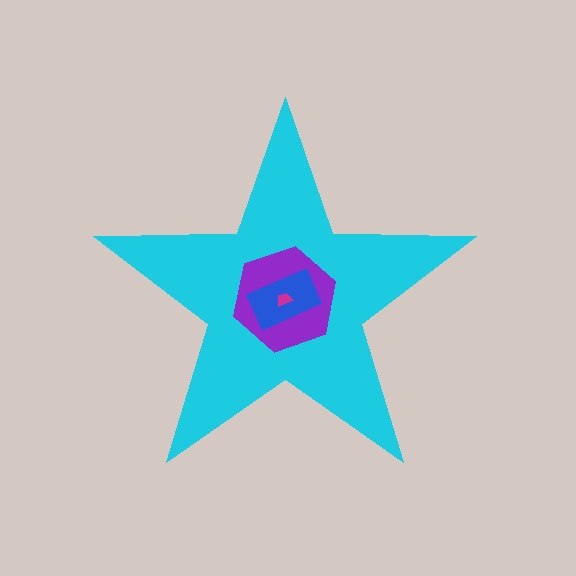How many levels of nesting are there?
4.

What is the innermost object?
The magenta trapezoid.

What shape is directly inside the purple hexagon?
The blue rectangle.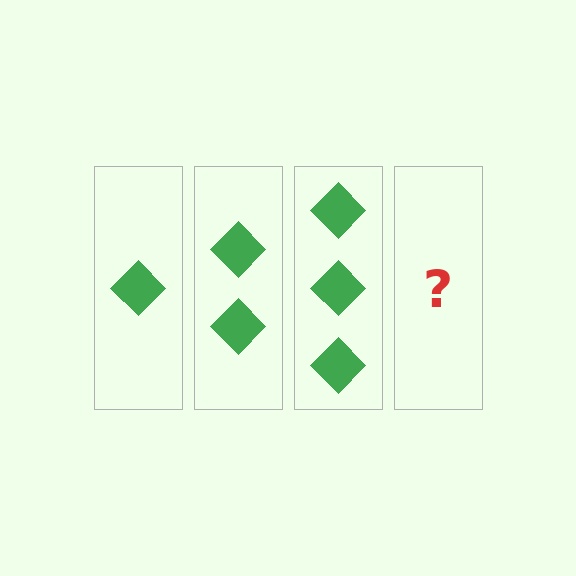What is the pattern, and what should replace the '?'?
The pattern is that each step adds one more diamond. The '?' should be 4 diamonds.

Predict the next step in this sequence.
The next step is 4 diamonds.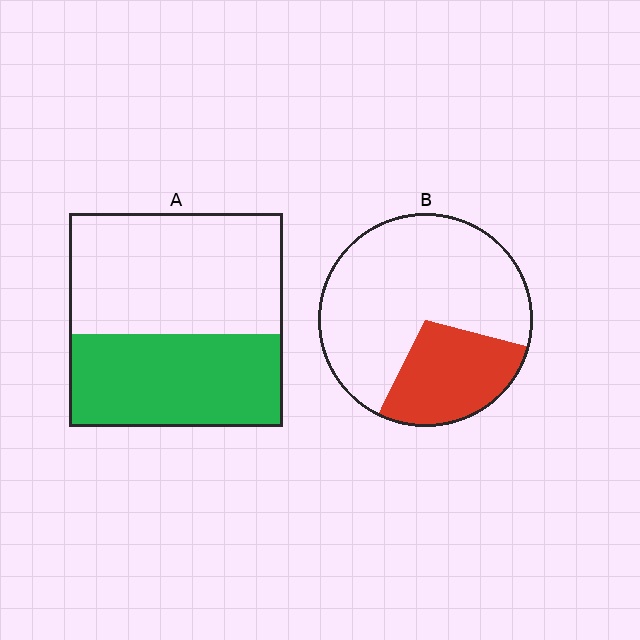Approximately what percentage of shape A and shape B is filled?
A is approximately 45% and B is approximately 30%.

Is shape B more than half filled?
No.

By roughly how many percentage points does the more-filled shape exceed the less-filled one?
By roughly 15 percentage points (A over B).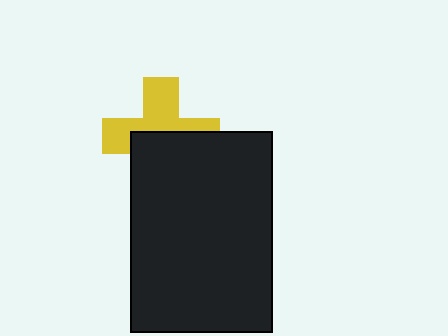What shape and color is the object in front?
The object in front is a black rectangle.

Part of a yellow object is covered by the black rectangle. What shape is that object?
It is a cross.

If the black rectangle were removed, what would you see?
You would see the complete yellow cross.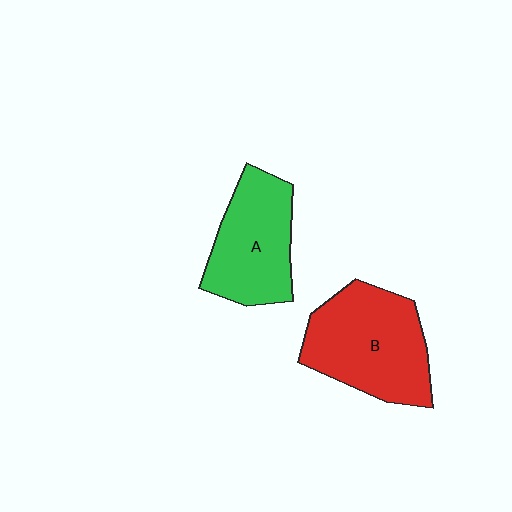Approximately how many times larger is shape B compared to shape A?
Approximately 1.2 times.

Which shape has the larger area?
Shape B (red).